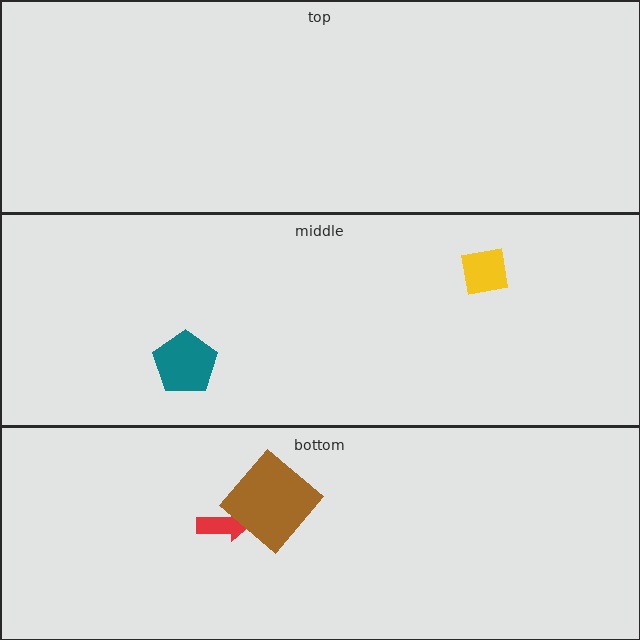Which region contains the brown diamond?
The bottom region.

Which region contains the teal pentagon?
The middle region.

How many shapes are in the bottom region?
2.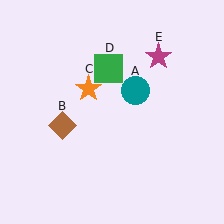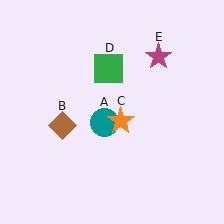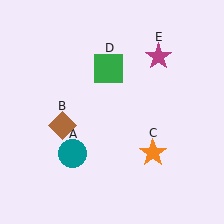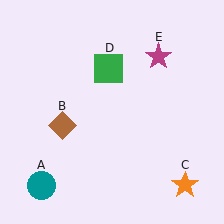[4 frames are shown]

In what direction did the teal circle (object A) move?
The teal circle (object A) moved down and to the left.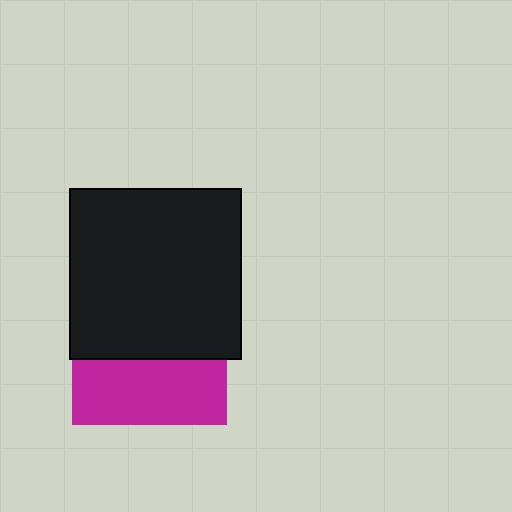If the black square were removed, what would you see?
You would see the complete magenta square.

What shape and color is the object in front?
The object in front is a black square.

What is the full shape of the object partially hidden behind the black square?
The partially hidden object is a magenta square.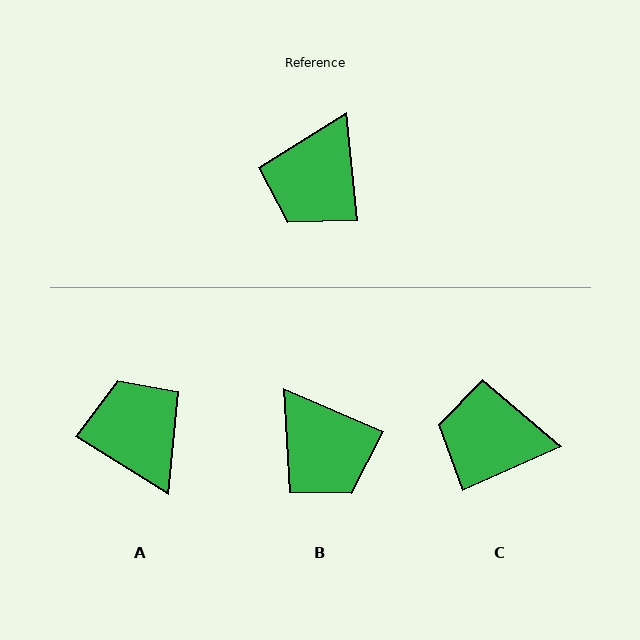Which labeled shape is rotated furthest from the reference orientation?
A, about 128 degrees away.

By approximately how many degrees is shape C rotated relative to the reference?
Approximately 72 degrees clockwise.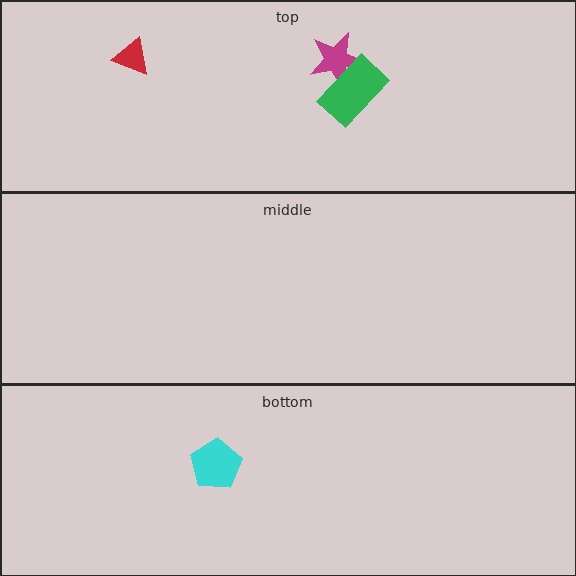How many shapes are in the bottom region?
1.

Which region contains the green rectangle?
The top region.